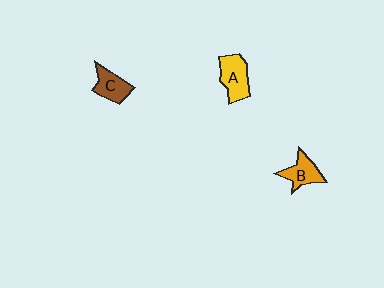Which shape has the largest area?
Shape A (yellow).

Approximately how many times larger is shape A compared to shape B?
Approximately 1.3 times.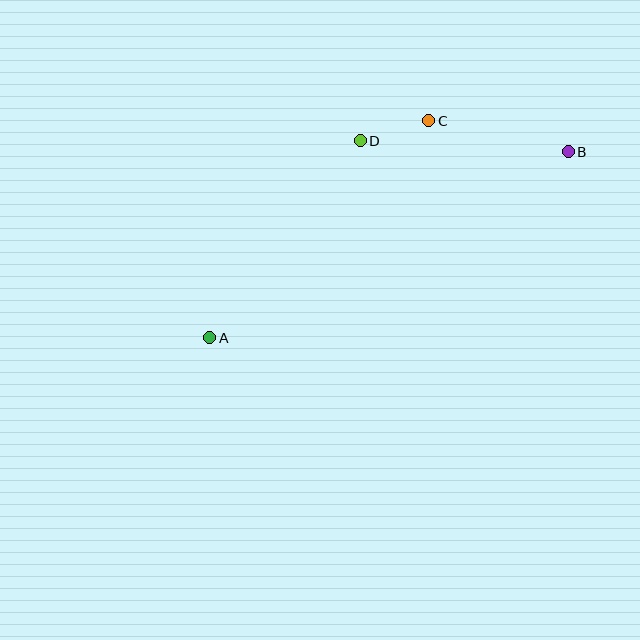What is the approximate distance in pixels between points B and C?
The distance between B and C is approximately 143 pixels.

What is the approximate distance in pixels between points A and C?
The distance between A and C is approximately 308 pixels.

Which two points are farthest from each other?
Points A and B are farthest from each other.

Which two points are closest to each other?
Points C and D are closest to each other.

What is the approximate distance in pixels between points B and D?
The distance between B and D is approximately 208 pixels.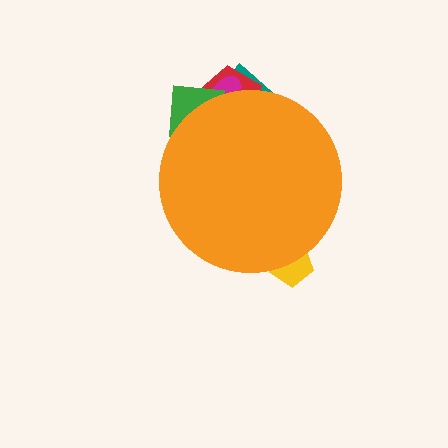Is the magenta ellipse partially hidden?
Yes, the magenta ellipse is partially hidden behind the orange circle.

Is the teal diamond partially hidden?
Yes, the teal diamond is partially hidden behind the orange circle.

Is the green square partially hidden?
Yes, the green square is partially hidden behind the orange circle.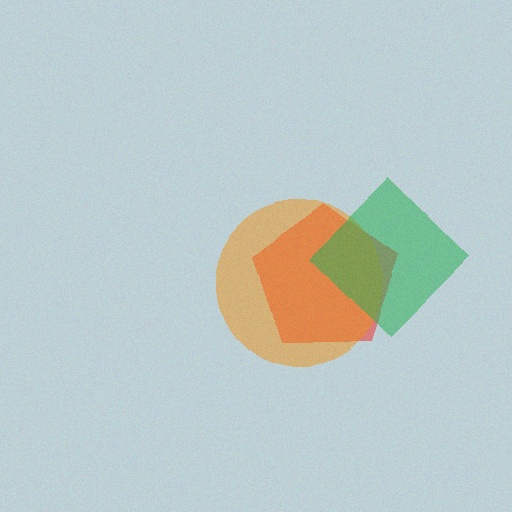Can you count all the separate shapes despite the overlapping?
Yes, there are 3 separate shapes.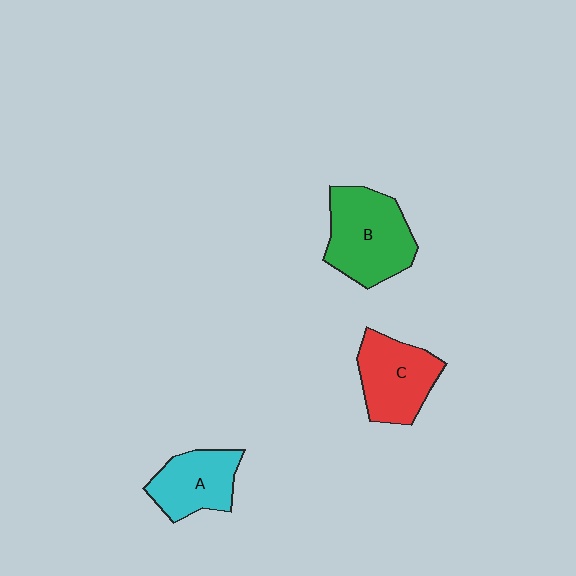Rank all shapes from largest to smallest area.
From largest to smallest: B (green), C (red), A (cyan).